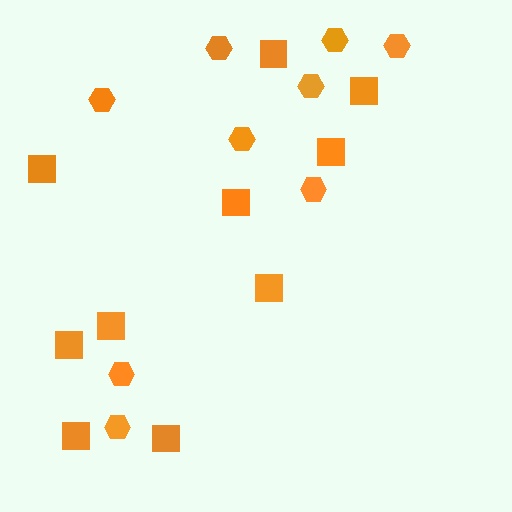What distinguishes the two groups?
There are 2 groups: one group of hexagons (9) and one group of squares (10).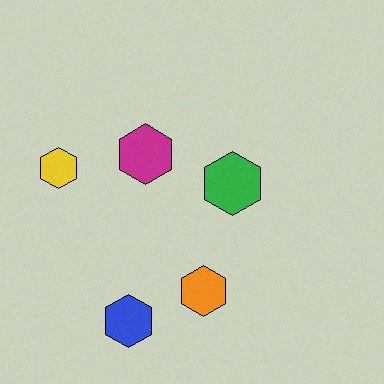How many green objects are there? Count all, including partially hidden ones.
There is 1 green object.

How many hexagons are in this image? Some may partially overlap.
There are 5 hexagons.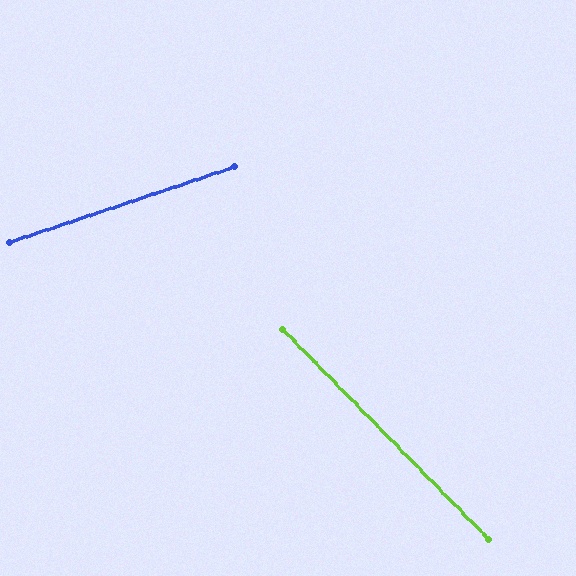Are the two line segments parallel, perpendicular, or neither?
Neither parallel nor perpendicular — they differ by about 64°.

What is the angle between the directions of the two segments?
Approximately 64 degrees.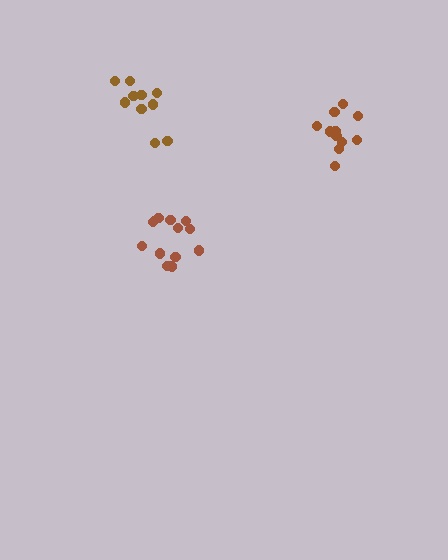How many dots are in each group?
Group 1: 13 dots, Group 2: 11 dots, Group 3: 10 dots (34 total).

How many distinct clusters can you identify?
There are 3 distinct clusters.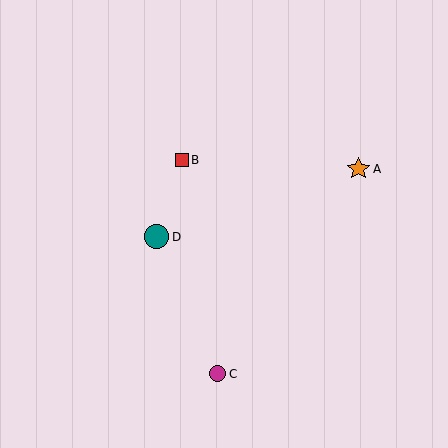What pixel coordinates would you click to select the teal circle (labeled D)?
Click at (157, 237) to select the teal circle D.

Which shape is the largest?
The teal circle (labeled D) is the largest.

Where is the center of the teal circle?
The center of the teal circle is at (157, 237).